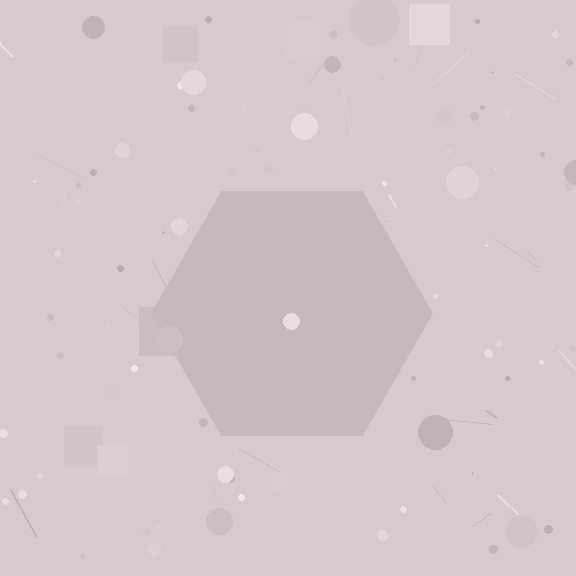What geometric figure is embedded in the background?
A hexagon is embedded in the background.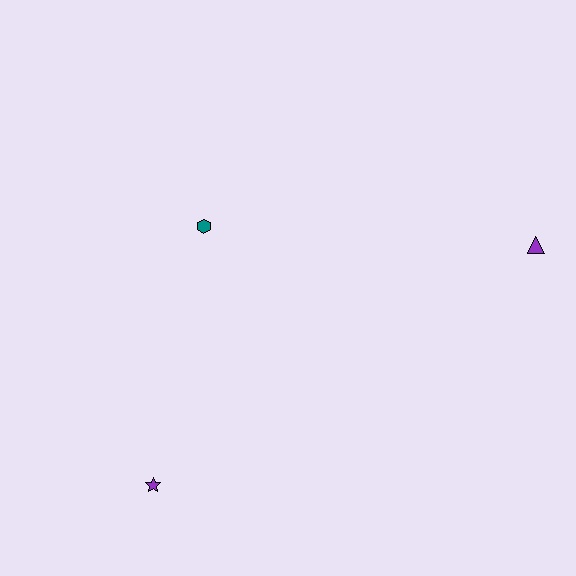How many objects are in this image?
There are 3 objects.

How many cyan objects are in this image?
There are no cyan objects.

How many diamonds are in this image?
There are no diamonds.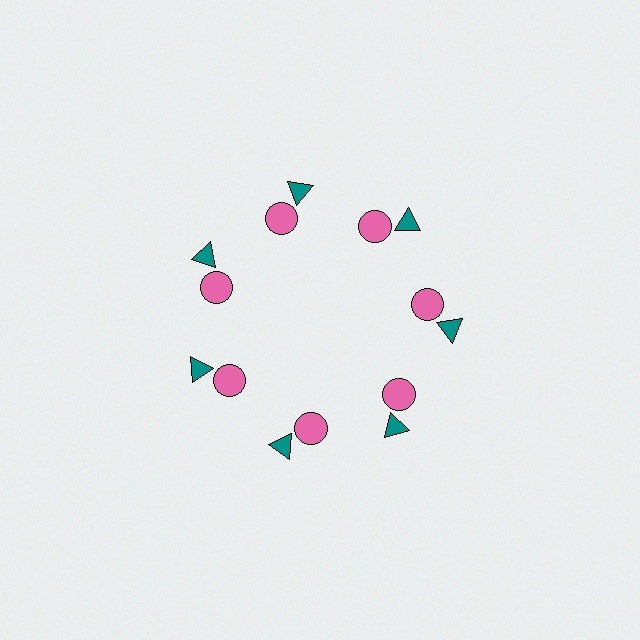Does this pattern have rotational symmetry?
Yes, this pattern has 7-fold rotational symmetry. It looks the same after rotating 51 degrees around the center.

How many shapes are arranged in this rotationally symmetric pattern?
There are 14 shapes, arranged in 7 groups of 2.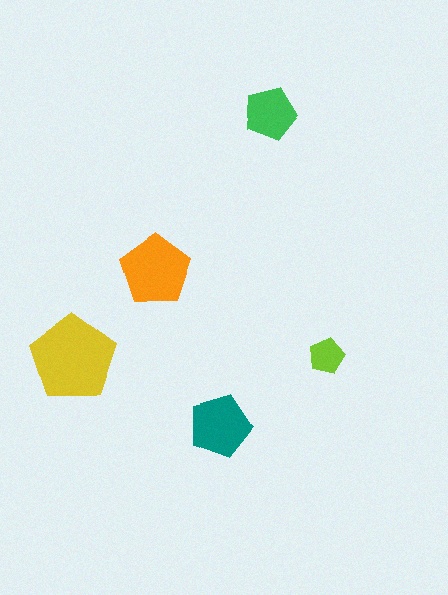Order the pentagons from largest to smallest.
the yellow one, the orange one, the teal one, the green one, the lime one.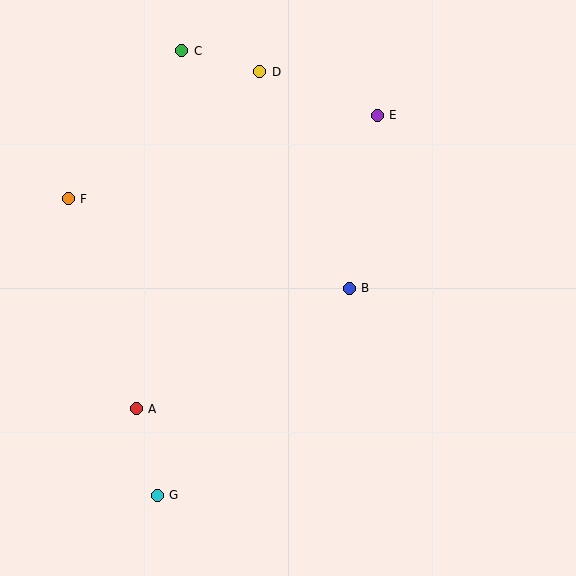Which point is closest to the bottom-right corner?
Point B is closest to the bottom-right corner.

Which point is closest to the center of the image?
Point B at (349, 288) is closest to the center.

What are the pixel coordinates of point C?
Point C is at (182, 51).